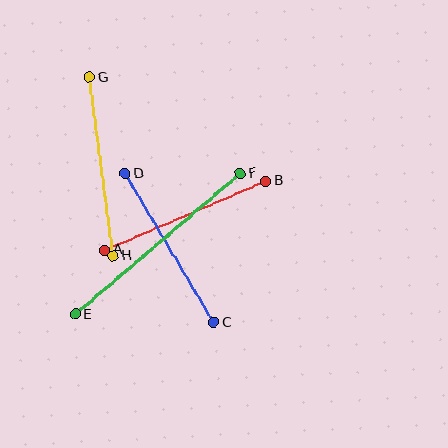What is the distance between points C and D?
The distance is approximately 173 pixels.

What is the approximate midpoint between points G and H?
The midpoint is at approximately (101, 166) pixels.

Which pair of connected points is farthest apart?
Points E and F are farthest apart.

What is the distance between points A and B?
The distance is approximately 175 pixels.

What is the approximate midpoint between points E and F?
The midpoint is at approximately (158, 244) pixels.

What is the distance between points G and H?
The distance is approximately 180 pixels.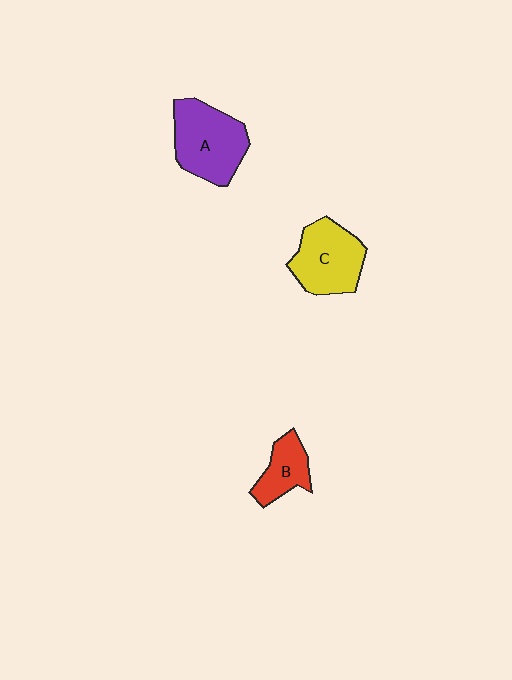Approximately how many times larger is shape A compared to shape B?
Approximately 1.8 times.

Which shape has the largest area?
Shape A (purple).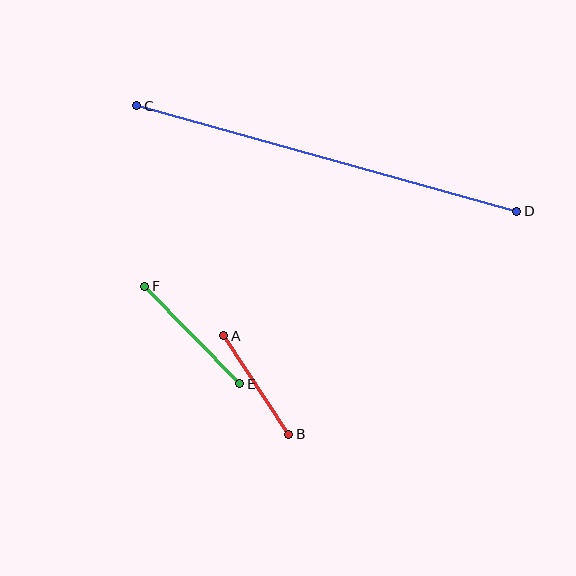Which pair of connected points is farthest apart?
Points C and D are farthest apart.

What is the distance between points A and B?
The distance is approximately 118 pixels.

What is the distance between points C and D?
The distance is approximately 394 pixels.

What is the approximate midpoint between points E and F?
The midpoint is at approximately (192, 335) pixels.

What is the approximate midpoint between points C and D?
The midpoint is at approximately (327, 158) pixels.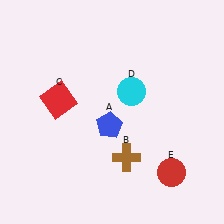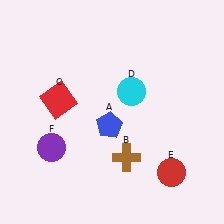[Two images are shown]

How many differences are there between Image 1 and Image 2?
There is 1 difference between the two images.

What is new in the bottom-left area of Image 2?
A purple circle (F) was added in the bottom-left area of Image 2.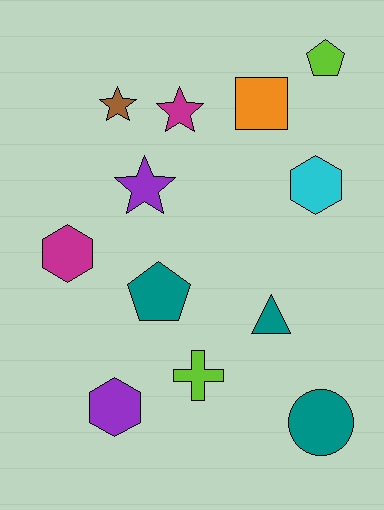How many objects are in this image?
There are 12 objects.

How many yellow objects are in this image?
There are no yellow objects.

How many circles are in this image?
There is 1 circle.